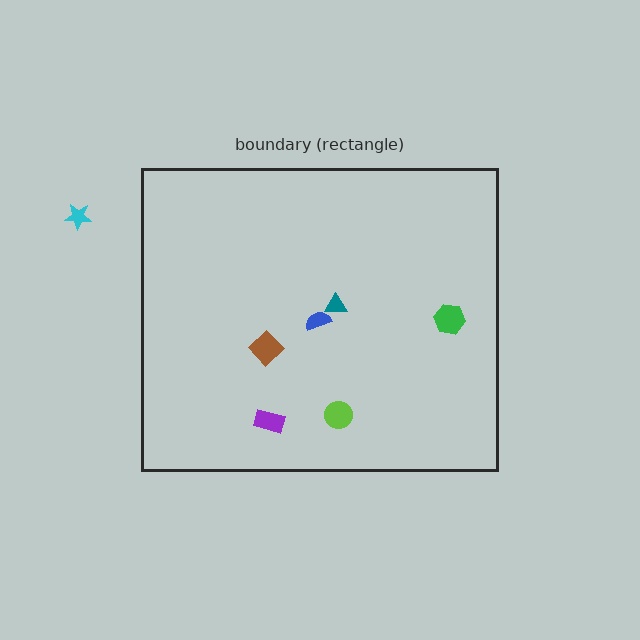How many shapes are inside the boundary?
6 inside, 1 outside.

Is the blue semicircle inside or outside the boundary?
Inside.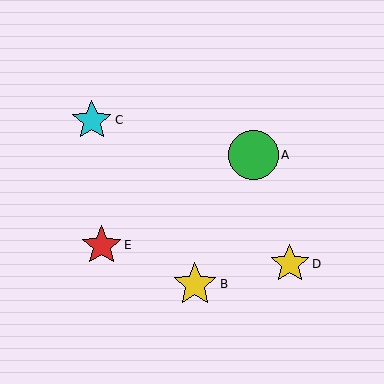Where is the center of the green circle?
The center of the green circle is at (253, 155).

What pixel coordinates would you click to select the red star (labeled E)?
Click at (102, 245) to select the red star E.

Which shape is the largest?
The green circle (labeled A) is the largest.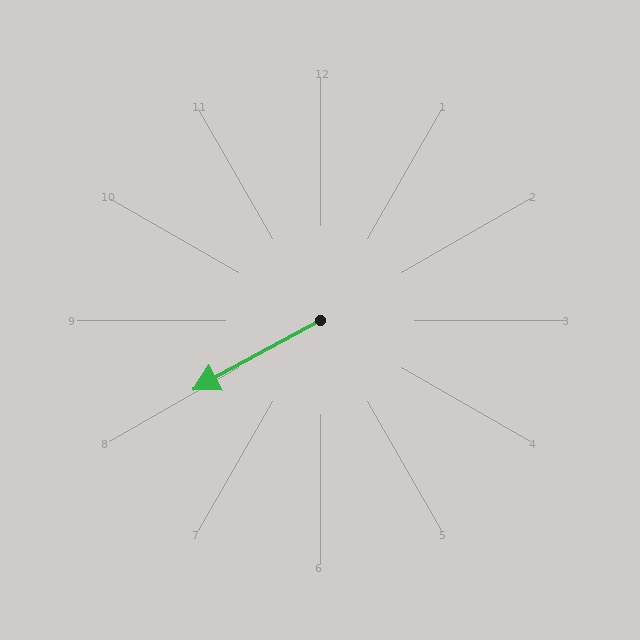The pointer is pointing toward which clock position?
Roughly 8 o'clock.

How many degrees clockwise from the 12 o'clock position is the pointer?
Approximately 241 degrees.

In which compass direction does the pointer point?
Southwest.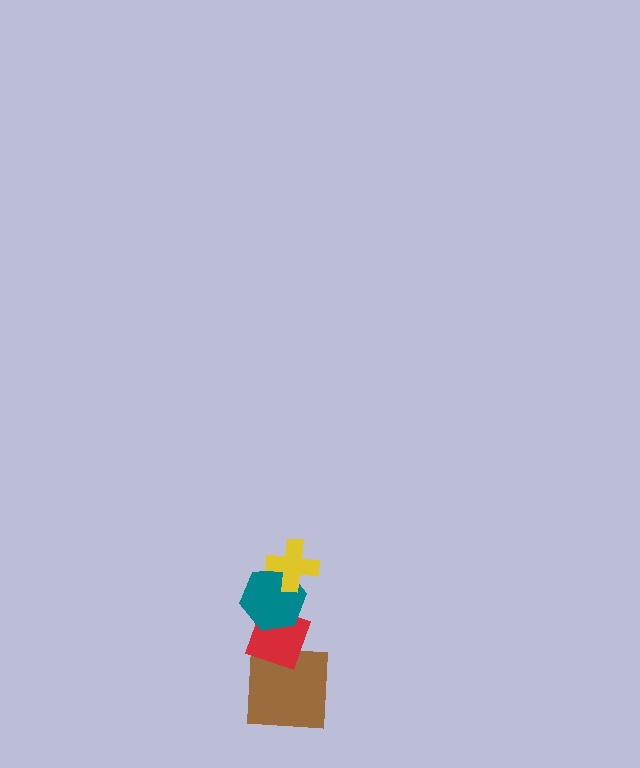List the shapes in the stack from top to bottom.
From top to bottom: the yellow cross, the teal hexagon, the red diamond, the brown square.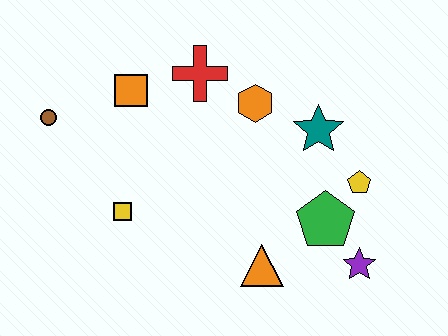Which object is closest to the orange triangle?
The green pentagon is closest to the orange triangle.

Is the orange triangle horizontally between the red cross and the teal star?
Yes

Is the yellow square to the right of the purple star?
No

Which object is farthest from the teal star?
The brown circle is farthest from the teal star.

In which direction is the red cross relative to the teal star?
The red cross is to the left of the teal star.